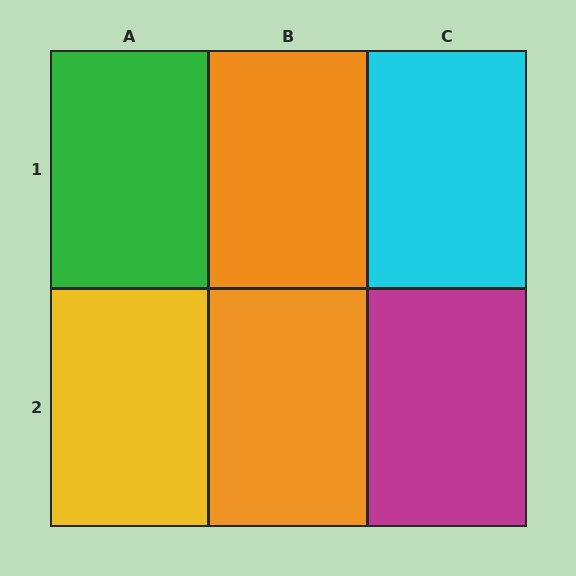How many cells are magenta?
1 cell is magenta.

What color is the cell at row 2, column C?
Magenta.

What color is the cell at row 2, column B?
Orange.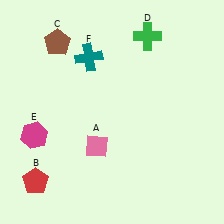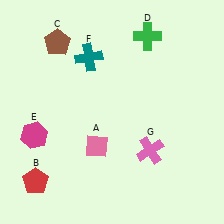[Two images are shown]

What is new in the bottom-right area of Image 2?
A pink cross (G) was added in the bottom-right area of Image 2.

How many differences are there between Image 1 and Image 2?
There is 1 difference between the two images.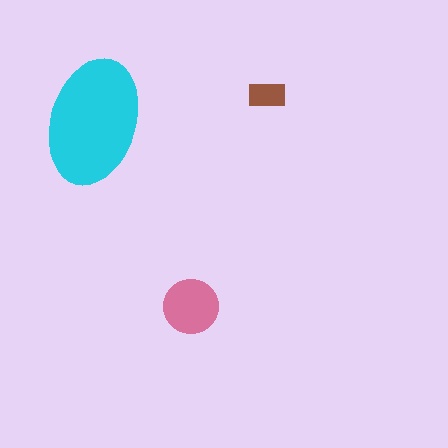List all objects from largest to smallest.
The cyan ellipse, the pink circle, the brown rectangle.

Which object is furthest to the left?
The cyan ellipse is leftmost.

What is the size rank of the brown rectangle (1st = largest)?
3rd.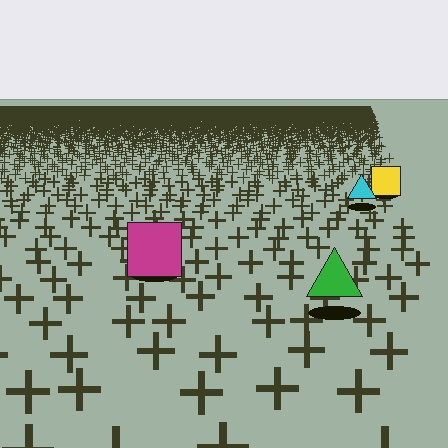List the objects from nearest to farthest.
From nearest to farthest: the green triangle, the magenta square, the cyan triangle, the yellow square.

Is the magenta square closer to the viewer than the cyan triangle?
Yes. The magenta square is closer — you can tell from the texture gradient: the ground texture is coarser near it.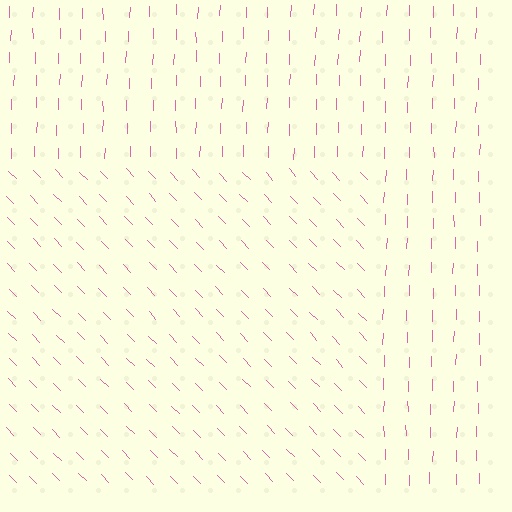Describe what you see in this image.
The image is filled with small pink line segments. A rectangle region in the image has lines oriented differently from the surrounding lines, creating a visible texture boundary.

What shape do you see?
I see a rectangle.